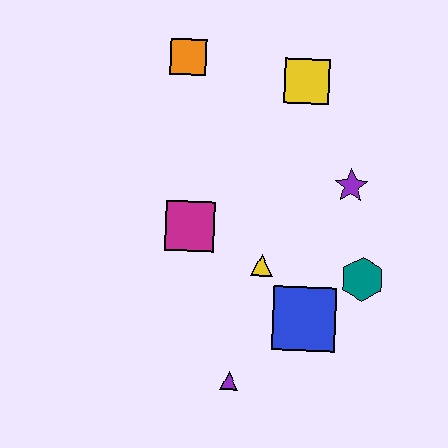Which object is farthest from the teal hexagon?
The orange square is farthest from the teal hexagon.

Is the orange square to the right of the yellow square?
No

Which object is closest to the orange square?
The yellow square is closest to the orange square.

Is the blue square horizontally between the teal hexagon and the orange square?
Yes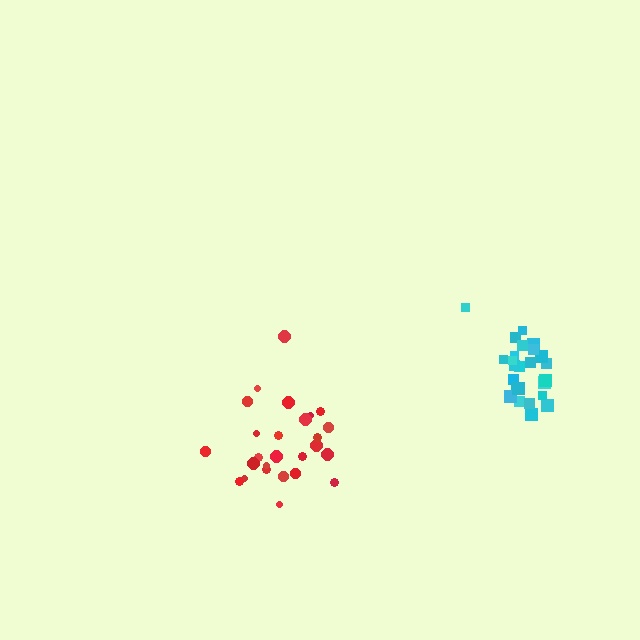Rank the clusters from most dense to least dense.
cyan, red.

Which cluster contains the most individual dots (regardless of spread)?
Cyan (26).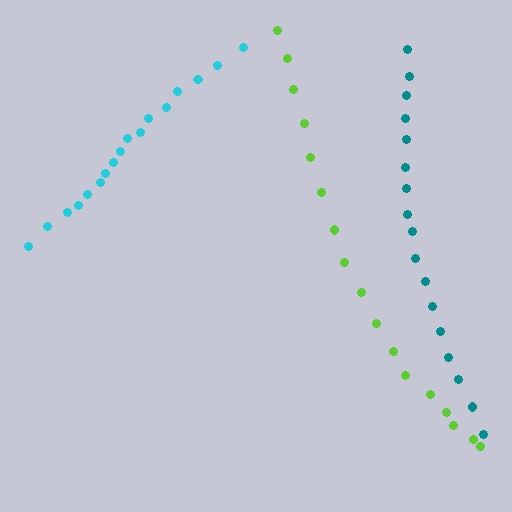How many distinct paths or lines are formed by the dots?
There are 3 distinct paths.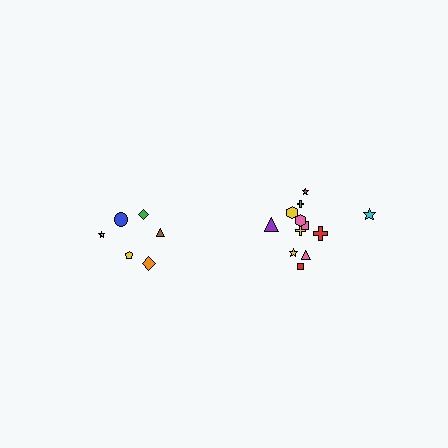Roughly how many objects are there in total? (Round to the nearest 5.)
Roughly 20 objects in total.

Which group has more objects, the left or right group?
The right group.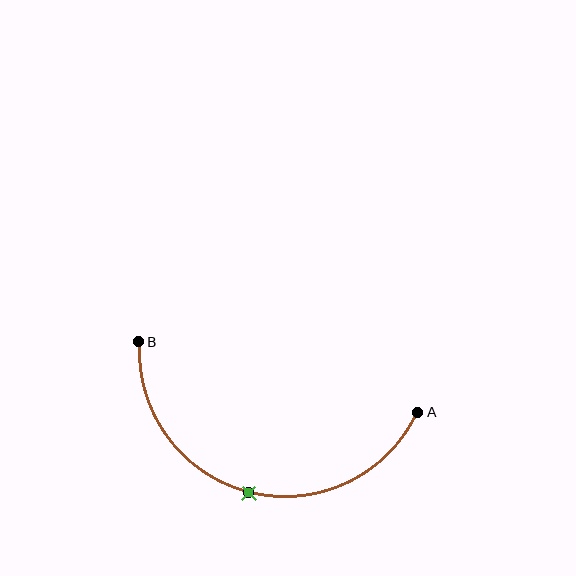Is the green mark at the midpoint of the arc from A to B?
Yes. The green mark lies on the arc at equal arc-length from both A and B — it is the arc midpoint.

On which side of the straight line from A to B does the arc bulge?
The arc bulges below the straight line connecting A and B.